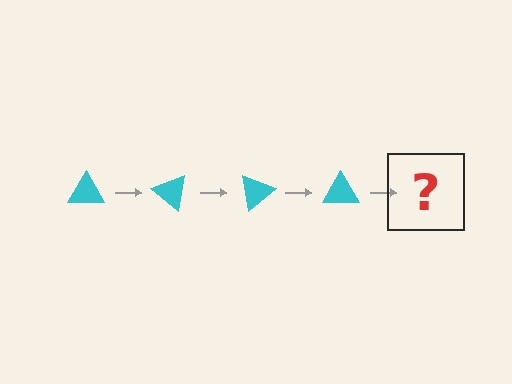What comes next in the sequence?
The next element should be a cyan triangle rotated 160 degrees.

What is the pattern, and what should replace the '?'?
The pattern is that the triangle rotates 40 degrees each step. The '?' should be a cyan triangle rotated 160 degrees.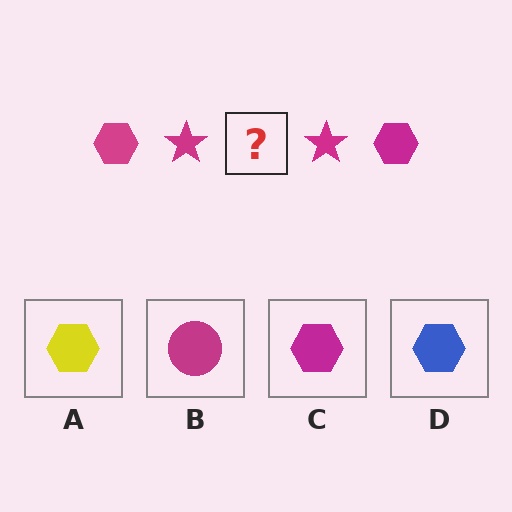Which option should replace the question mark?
Option C.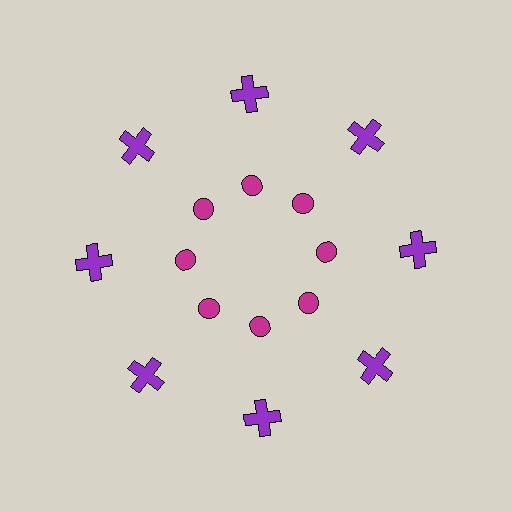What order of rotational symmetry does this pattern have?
This pattern has 8-fold rotational symmetry.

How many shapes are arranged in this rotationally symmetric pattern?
There are 16 shapes, arranged in 8 groups of 2.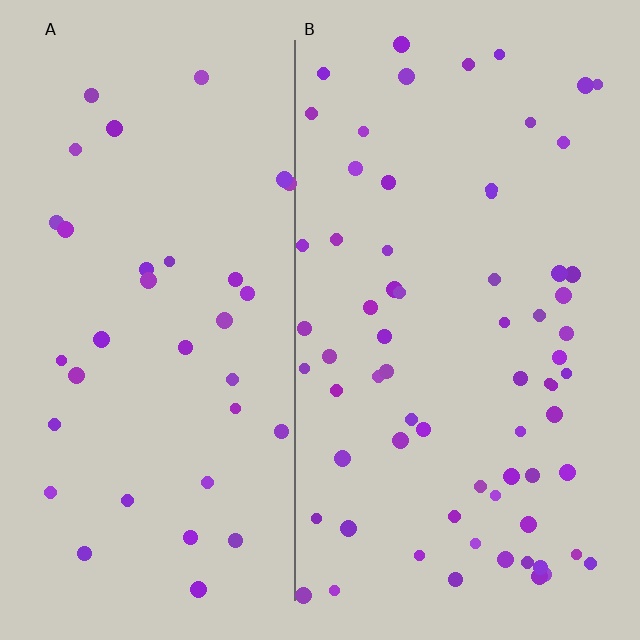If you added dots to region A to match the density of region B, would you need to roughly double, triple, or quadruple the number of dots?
Approximately double.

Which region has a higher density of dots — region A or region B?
B (the right).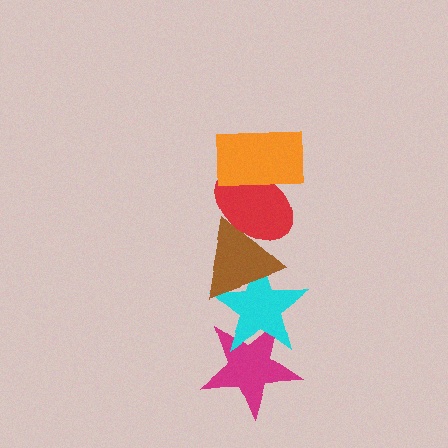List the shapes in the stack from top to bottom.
From top to bottom: the orange rectangle, the red ellipse, the brown triangle, the cyan star, the magenta star.